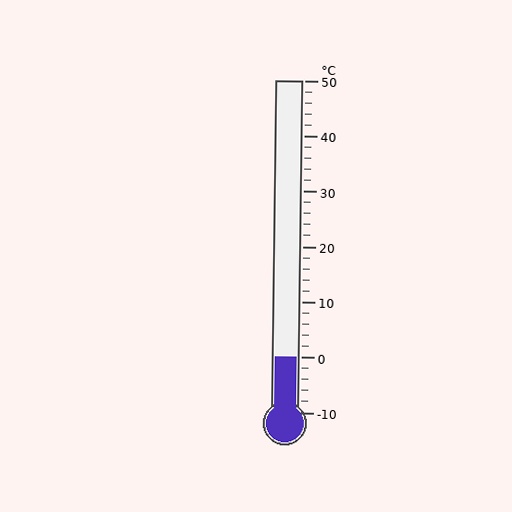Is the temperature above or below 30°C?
The temperature is below 30°C.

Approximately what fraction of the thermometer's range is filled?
The thermometer is filled to approximately 15% of its range.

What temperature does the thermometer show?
The thermometer shows approximately 0°C.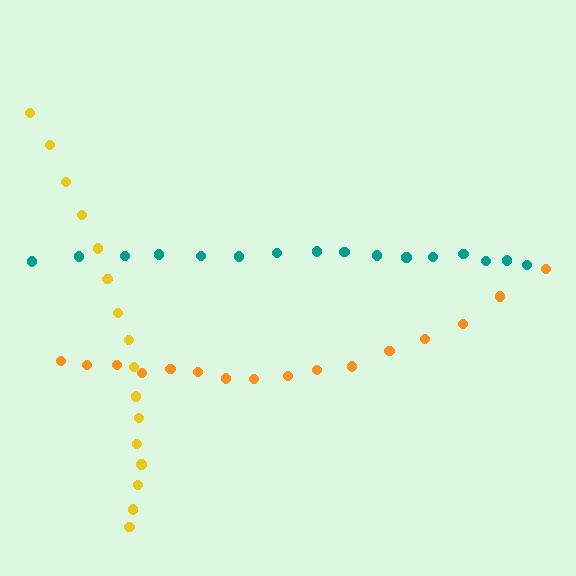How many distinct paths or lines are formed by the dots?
There are 3 distinct paths.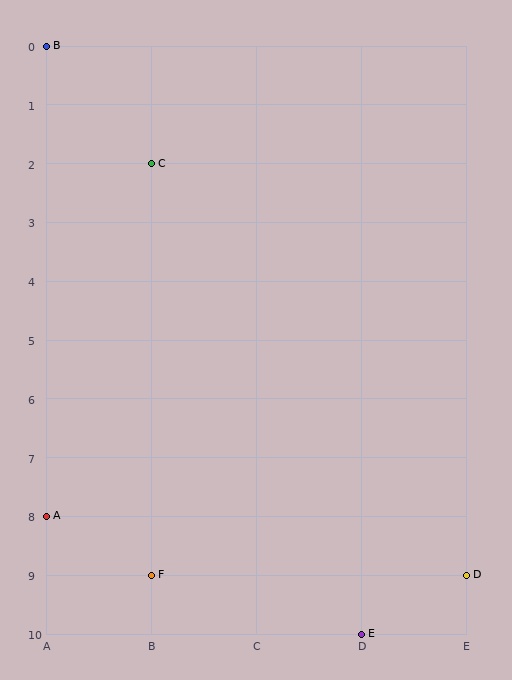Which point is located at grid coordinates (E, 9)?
Point D is at (E, 9).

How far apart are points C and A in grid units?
Points C and A are 1 column and 6 rows apart (about 6.1 grid units diagonally).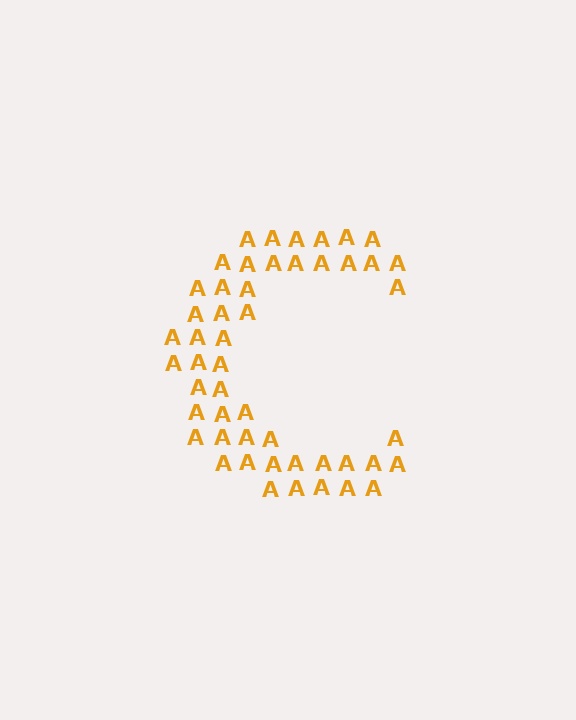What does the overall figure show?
The overall figure shows the letter C.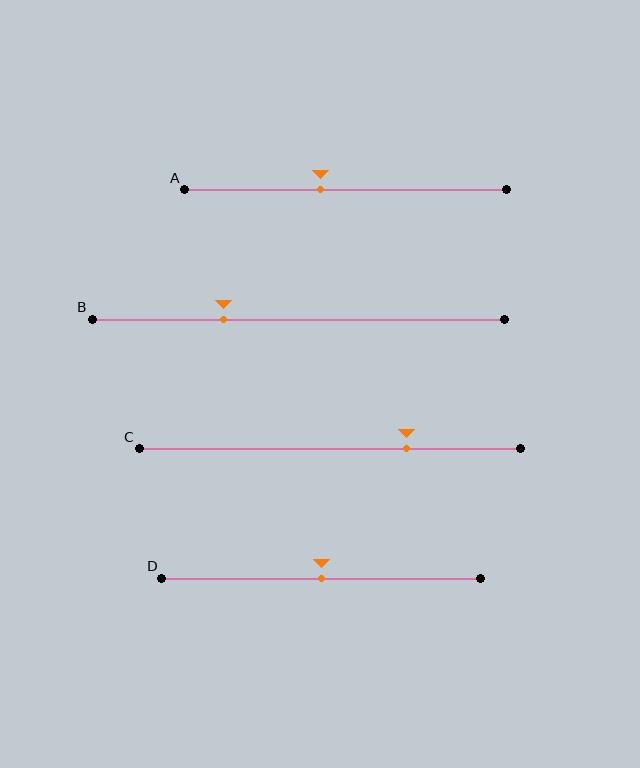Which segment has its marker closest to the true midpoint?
Segment D has its marker closest to the true midpoint.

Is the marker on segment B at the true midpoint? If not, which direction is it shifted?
No, the marker on segment B is shifted to the left by about 18% of the segment length.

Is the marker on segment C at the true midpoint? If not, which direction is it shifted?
No, the marker on segment C is shifted to the right by about 20% of the segment length.